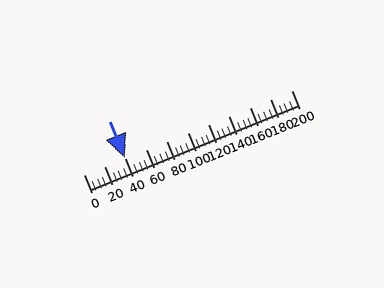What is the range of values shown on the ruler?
The ruler shows values from 0 to 200.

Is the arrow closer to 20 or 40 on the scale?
The arrow is closer to 40.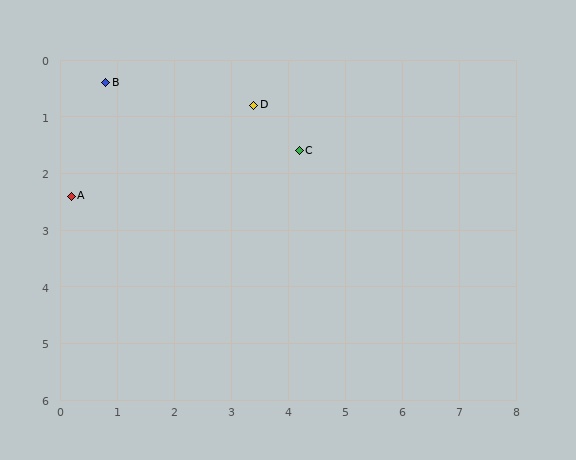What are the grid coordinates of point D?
Point D is at approximately (3.4, 0.8).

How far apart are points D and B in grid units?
Points D and B are about 2.6 grid units apart.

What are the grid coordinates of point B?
Point B is at approximately (0.8, 0.4).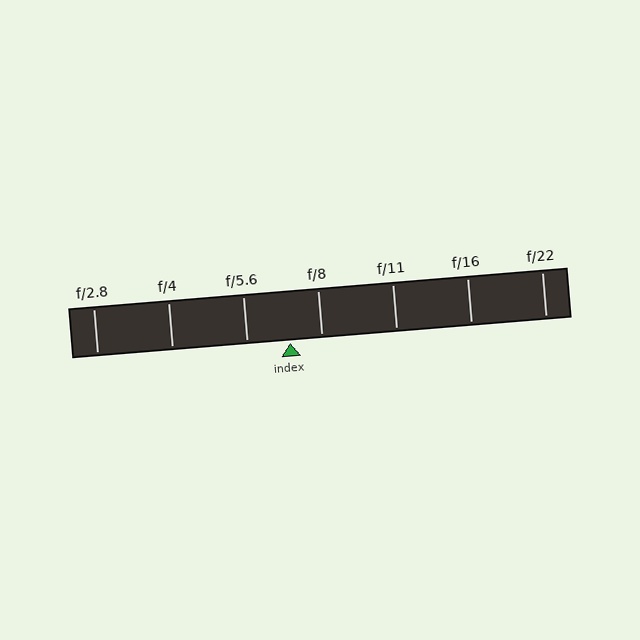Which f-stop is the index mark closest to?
The index mark is closest to f/8.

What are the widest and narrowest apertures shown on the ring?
The widest aperture shown is f/2.8 and the narrowest is f/22.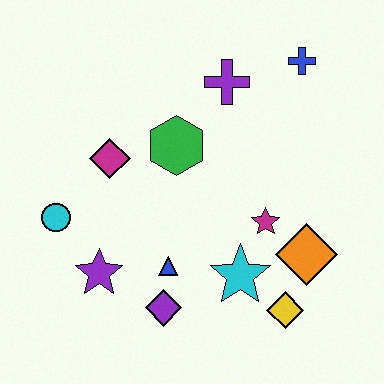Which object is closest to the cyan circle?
The purple star is closest to the cyan circle.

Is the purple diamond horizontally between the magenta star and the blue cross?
No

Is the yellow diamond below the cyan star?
Yes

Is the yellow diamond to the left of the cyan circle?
No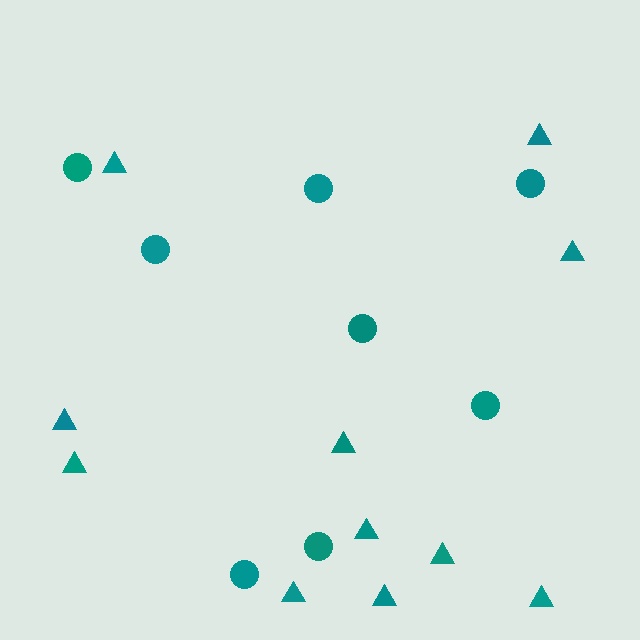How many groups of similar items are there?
There are 2 groups: one group of circles (8) and one group of triangles (11).